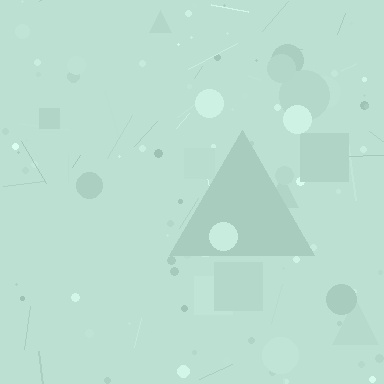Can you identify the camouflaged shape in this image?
The camouflaged shape is a triangle.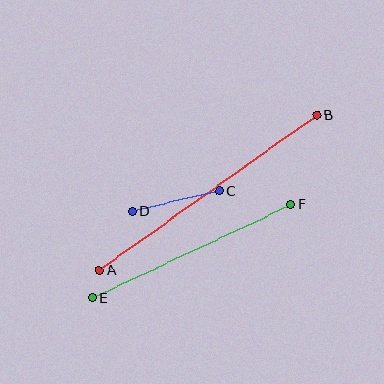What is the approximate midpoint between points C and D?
The midpoint is at approximately (176, 201) pixels.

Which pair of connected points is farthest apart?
Points A and B are farthest apart.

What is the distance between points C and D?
The distance is approximately 89 pixels.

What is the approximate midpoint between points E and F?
The midpoint is at approximately (192, 251) pixels.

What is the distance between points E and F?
The distance is approximately 220 pixels.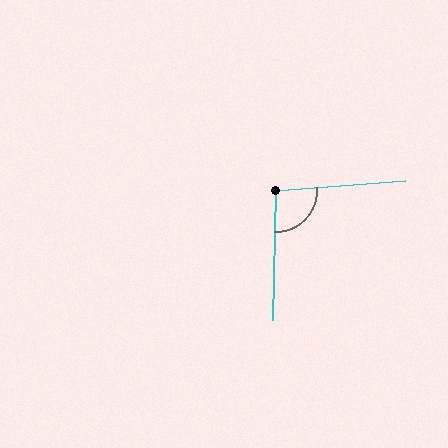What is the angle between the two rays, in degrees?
Approximately 96 degrees.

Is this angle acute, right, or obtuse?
It is obtuse.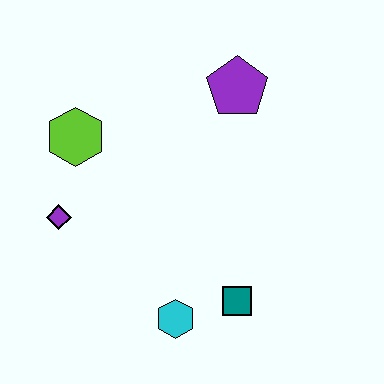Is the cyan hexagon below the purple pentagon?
Yes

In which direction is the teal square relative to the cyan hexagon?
The teal square is to the right of the cyan hexagon.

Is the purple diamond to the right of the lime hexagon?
No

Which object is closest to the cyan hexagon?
The teal square is closest to the cyan hexagon.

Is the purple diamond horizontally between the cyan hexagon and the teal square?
No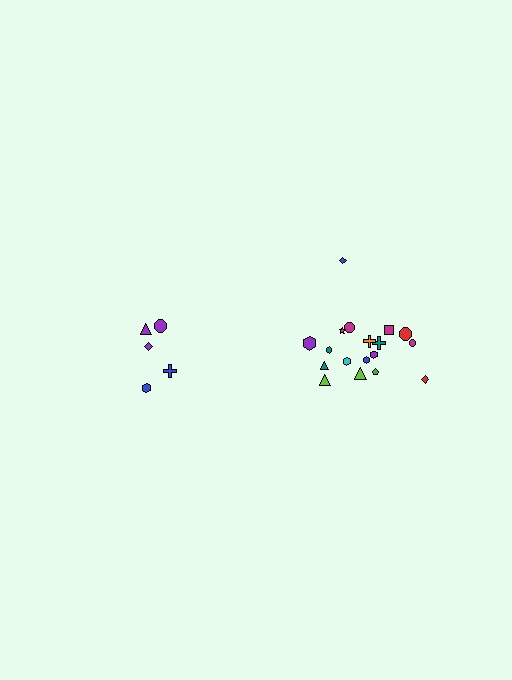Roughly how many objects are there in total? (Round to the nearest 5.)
Roughly 25 objects in total.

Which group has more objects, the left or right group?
The right group.